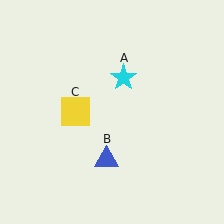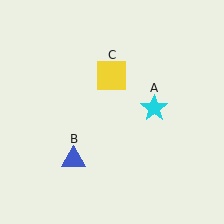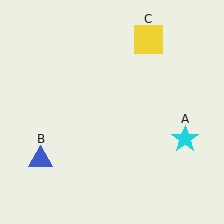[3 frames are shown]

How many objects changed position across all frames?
3 objects changed position: cyan star (object A), blue triangle (object B), yellow square (object C).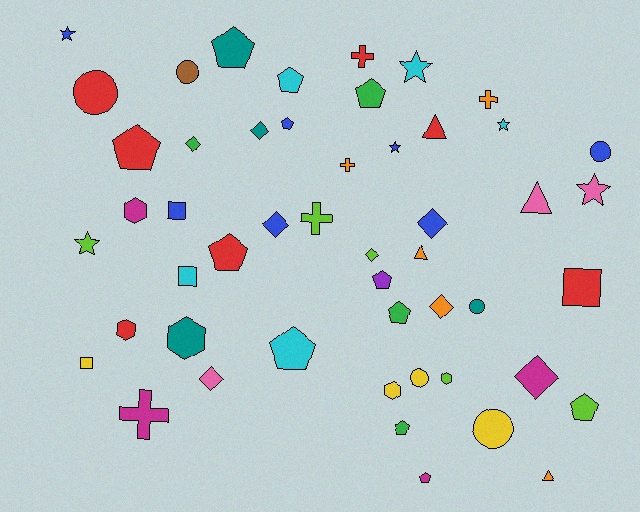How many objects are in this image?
There are 50 objects.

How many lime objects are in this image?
There are 5 lime objects.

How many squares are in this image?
There are 4 squares.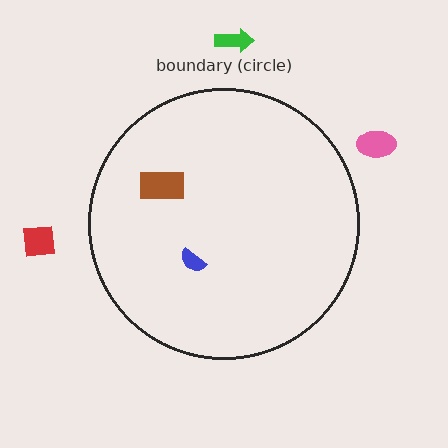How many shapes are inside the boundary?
2 inside, 3 outside.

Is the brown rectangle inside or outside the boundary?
Inside.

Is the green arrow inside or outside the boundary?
Outside.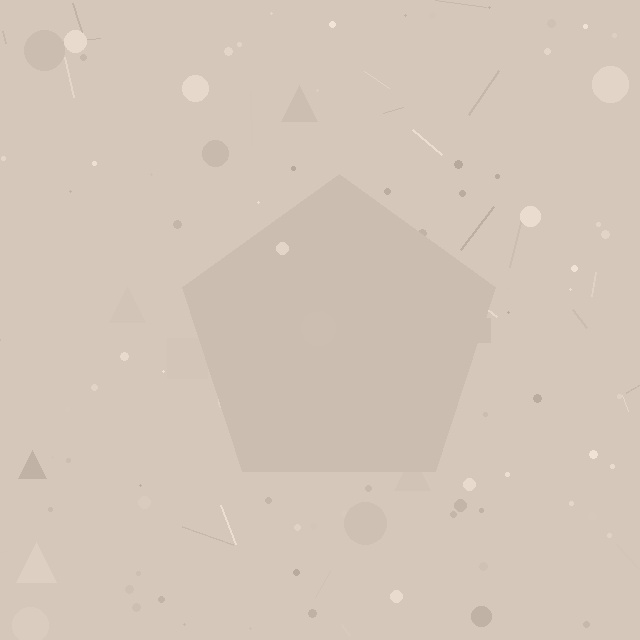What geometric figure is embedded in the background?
A pentagon is embedded in the background.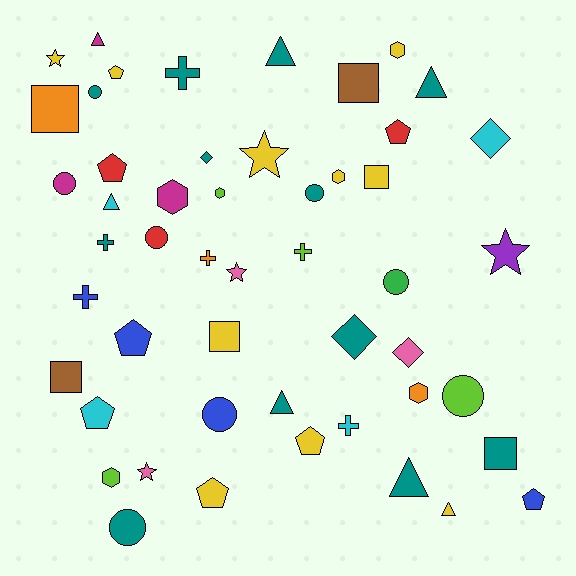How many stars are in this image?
There are 5 stars.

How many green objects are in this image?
There is 1 green object.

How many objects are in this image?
There are 50 objects.